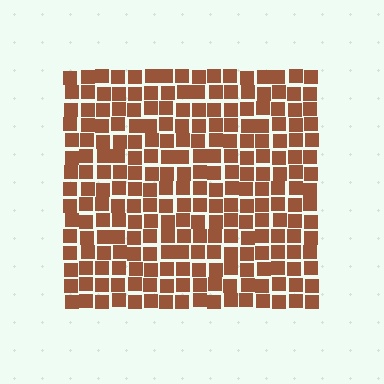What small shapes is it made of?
It is made of small squares.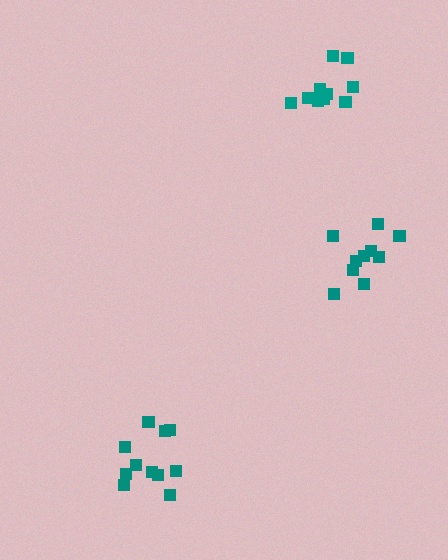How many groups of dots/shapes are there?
There are 3 groups.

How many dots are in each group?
Group 1: 10 dots, Group 2: 11 dots, Group 3: 10 dots (31 total).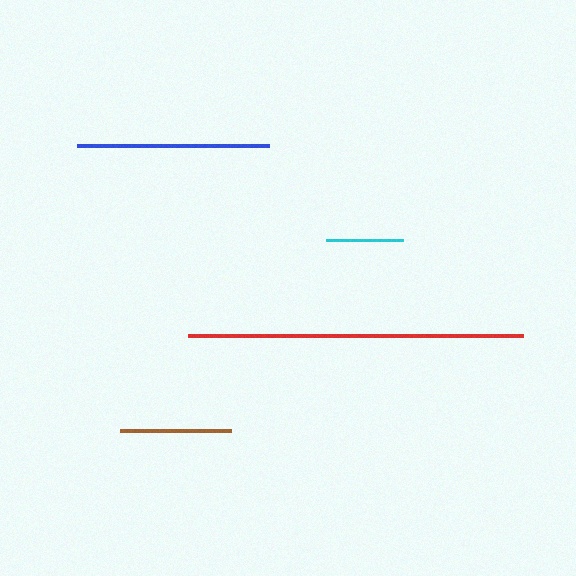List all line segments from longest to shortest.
From longest to shortest: red, blue, brown, cyan.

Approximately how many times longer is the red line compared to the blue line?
The red line is approximately 1.7 times the length of the blue line.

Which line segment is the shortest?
The cyan line is the shortest at approximately 77 pixels.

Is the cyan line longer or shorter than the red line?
The red line is longer than the cyan line.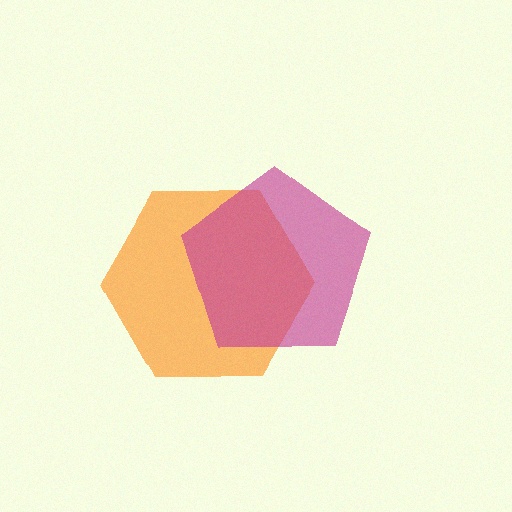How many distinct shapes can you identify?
There are 2 distinct shapes: an orange hexagon, a magenta pentagon.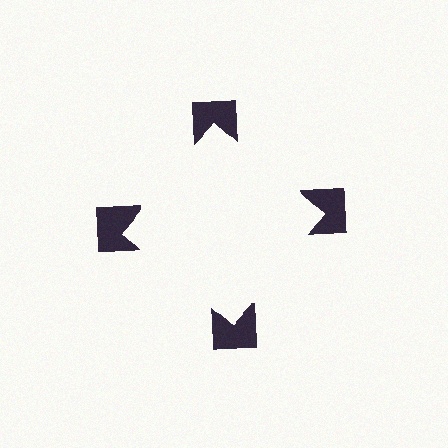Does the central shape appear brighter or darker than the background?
It typically appears slightly brighter than the background, even though no actual brightness change is drawn.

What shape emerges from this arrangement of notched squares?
An illusory square — its edges are inferred from the aligned wedge cuts in the notched squares, not physically drawn.